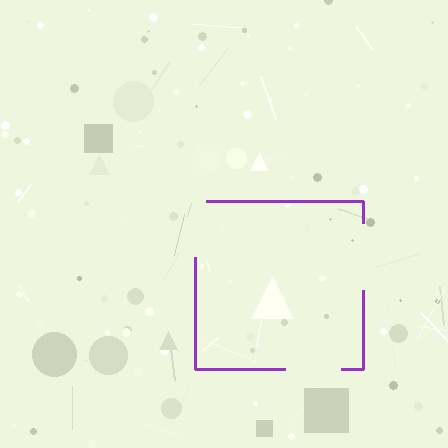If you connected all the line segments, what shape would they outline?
They would outline a square.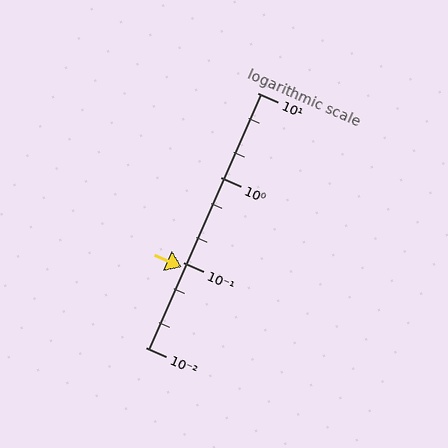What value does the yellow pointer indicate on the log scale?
The pointer indicates approximately 0.088.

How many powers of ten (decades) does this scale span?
The scale spans 3 decades, from 0.01 to 10.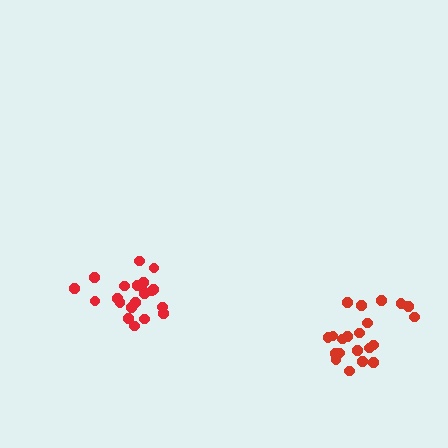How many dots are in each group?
Group 1: 21 dots, Group 2: 21 dots (42 total).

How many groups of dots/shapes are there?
There are 2 groups.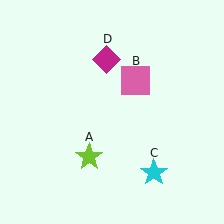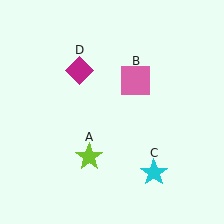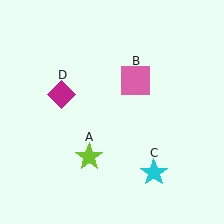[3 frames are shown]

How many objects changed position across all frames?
1 object changed position: magenta diamond (object D).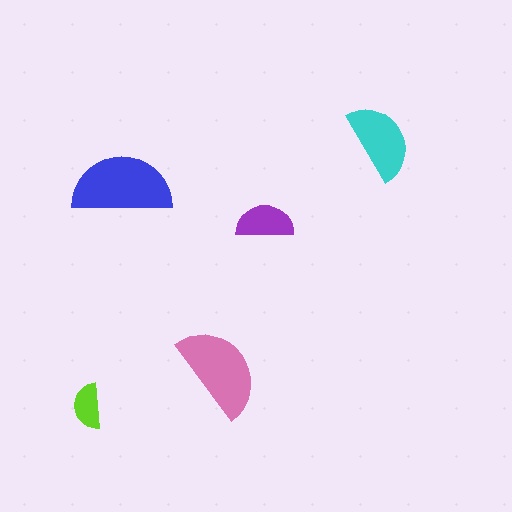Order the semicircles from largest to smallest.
the blue one, the pink one, the cyan one, the purple one, the lime one.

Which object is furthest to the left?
The lime semicircle is leftmost.